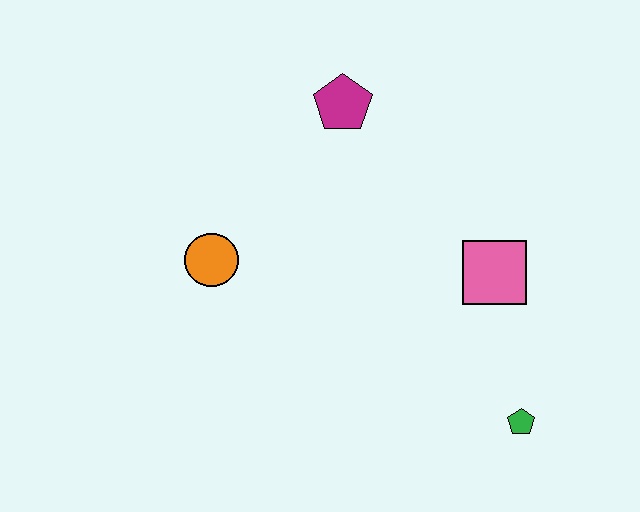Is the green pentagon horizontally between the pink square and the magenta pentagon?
No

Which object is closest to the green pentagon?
The pink square is closest to the green pentagon.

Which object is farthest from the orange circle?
The green pentagon is farthest from the orange circle.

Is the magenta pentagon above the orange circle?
Yes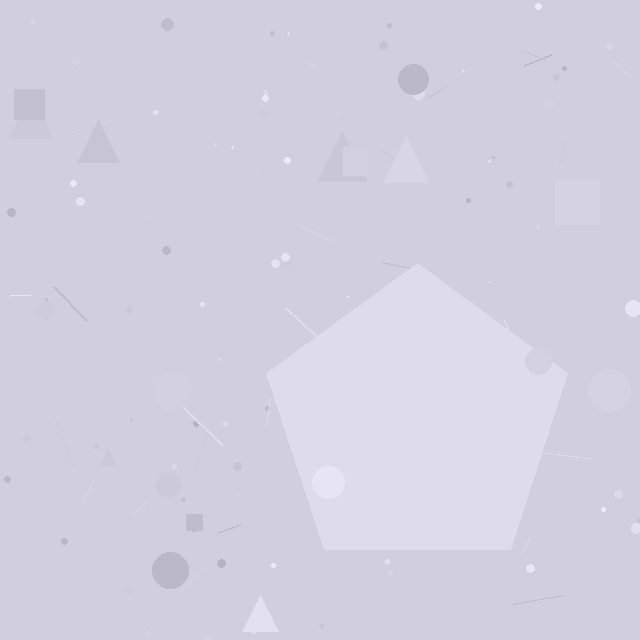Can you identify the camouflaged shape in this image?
The camouflaged shape is a pentagon.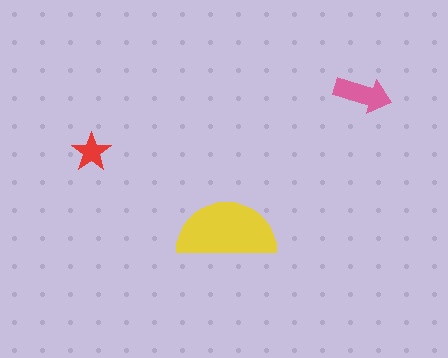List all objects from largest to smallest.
The yellow semicircle, the pink arrow, the red star.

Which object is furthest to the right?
The pink arrow is rightmost.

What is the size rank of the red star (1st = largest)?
3rd.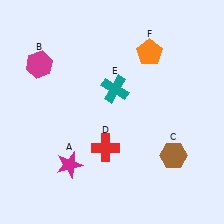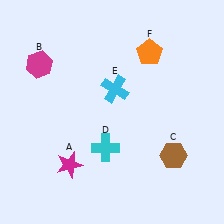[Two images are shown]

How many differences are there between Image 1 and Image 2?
There are 2 differences between the two images.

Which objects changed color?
D changed from red to cyan. E changed from teal to cyan.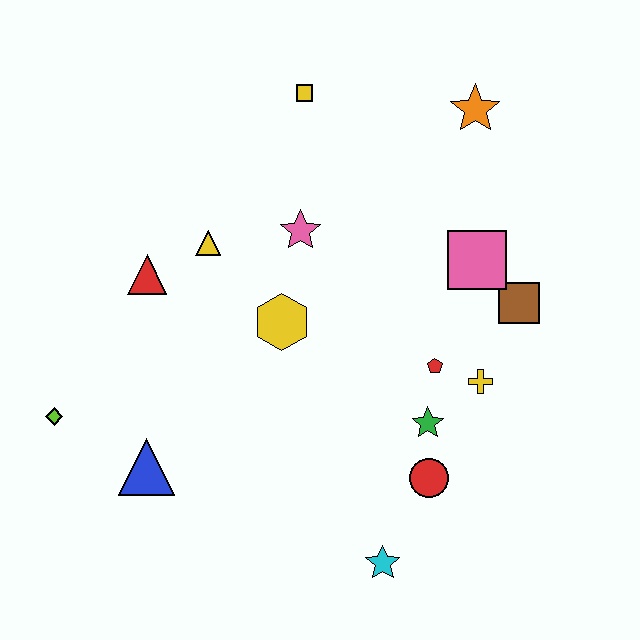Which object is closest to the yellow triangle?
The red triangle is closest to the yellow triangle.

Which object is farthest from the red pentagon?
The lime diamond is farthest from the red pentagon.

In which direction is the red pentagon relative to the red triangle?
The red pentagon is to the right of the red triangle.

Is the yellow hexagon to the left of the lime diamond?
No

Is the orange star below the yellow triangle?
No